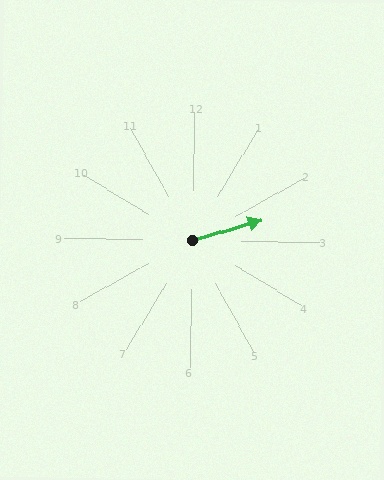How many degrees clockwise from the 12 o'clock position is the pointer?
Approximately 73 degrees.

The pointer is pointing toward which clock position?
Roughly 2 o'clock.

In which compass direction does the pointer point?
East.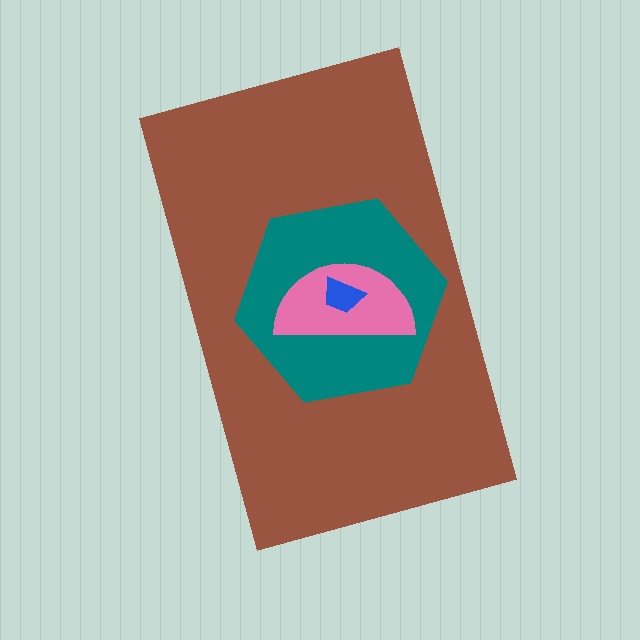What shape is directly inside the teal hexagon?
The pink semicircle.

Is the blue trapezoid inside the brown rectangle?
Yes.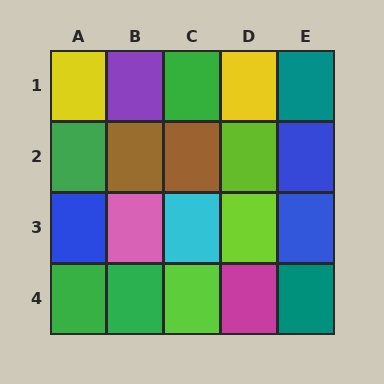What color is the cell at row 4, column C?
Lime.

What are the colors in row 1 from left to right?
Yellow, purple, green, yellow, teal.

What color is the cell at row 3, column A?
Blue.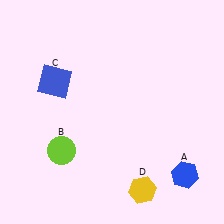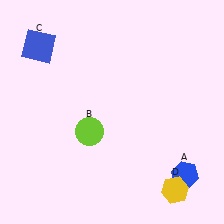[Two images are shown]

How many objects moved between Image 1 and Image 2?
3 objects moved between the two images.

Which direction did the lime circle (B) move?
The lime circle (B) moved right.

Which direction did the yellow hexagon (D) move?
The yellow hexagon (D) moved right.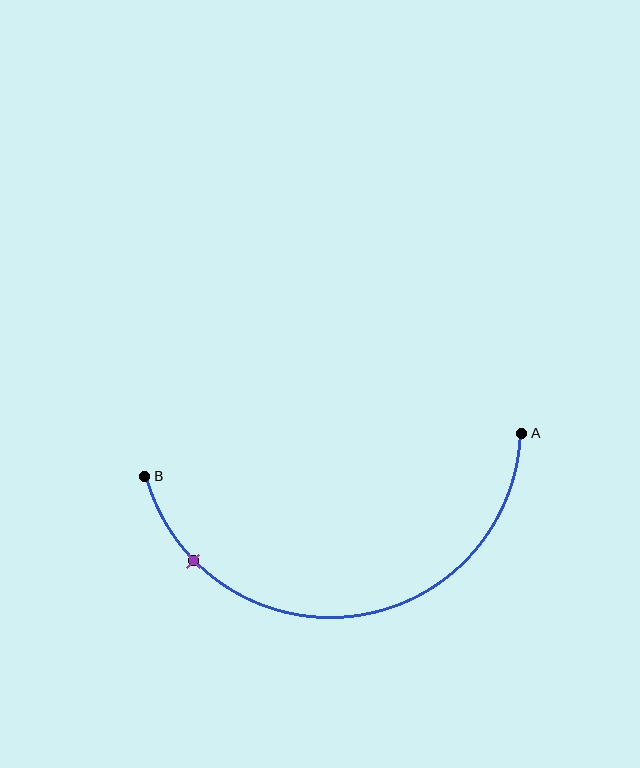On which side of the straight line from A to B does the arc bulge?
The arc bulges below the straight line connecting A and B.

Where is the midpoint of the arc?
The arc midpoint is the point on the curve farthest from the straight line joining A and B. It sits below that line.